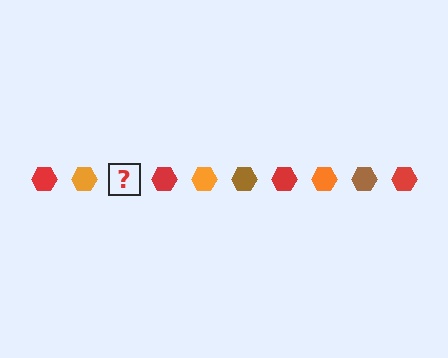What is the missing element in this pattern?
The missing element is a brown hexagon.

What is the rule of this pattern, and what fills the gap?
The rule is that the pattern cycles through red, orange, brown hexagons. The gap should be filled with a brown hexagon.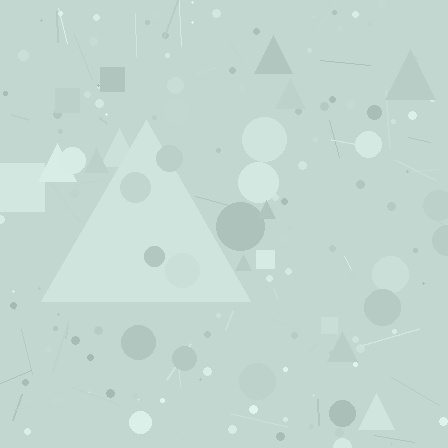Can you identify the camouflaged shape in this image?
The camouflaged shape is a triangle.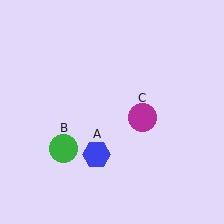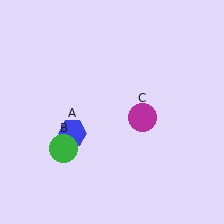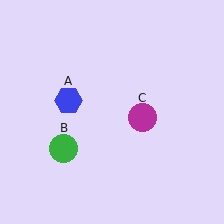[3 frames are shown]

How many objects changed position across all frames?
1 object changed position: blue hexagon (object A).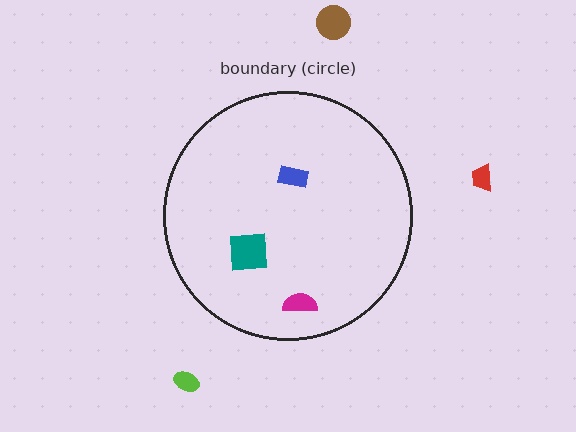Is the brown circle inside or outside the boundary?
Outside.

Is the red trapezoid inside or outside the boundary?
Outside.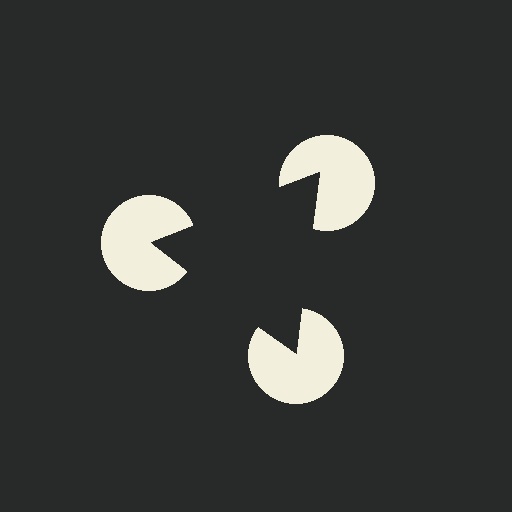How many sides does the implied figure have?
3 sides.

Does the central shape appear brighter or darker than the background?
It typically appears slightly darker than the background, even though no actual brightness change is drawn.